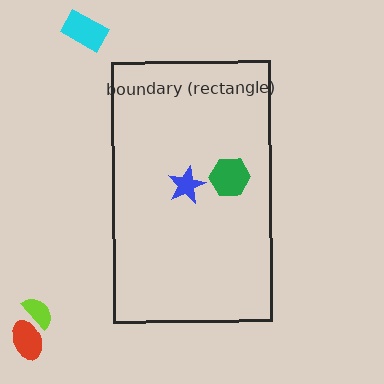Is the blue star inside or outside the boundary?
Inside.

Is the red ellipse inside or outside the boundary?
Outside.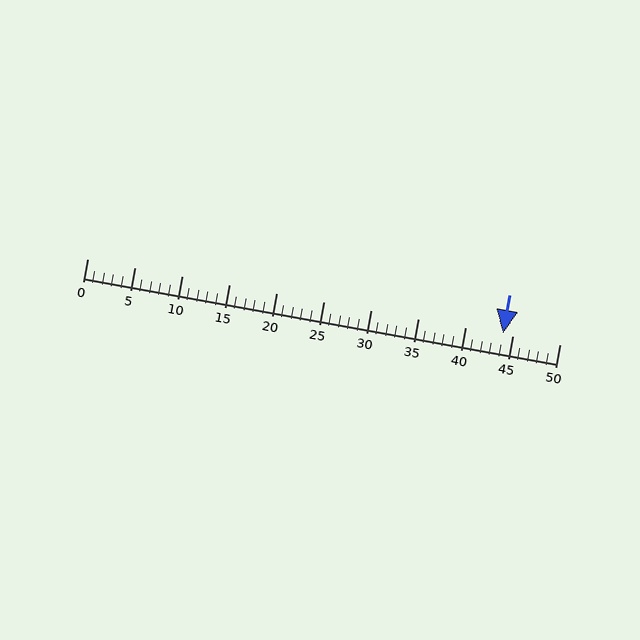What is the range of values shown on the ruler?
The ruler shows values from 0 to 50.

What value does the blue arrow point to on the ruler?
The blue arrow points to approximately 44.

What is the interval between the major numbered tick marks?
The major tick marks are spaced 5 units apart.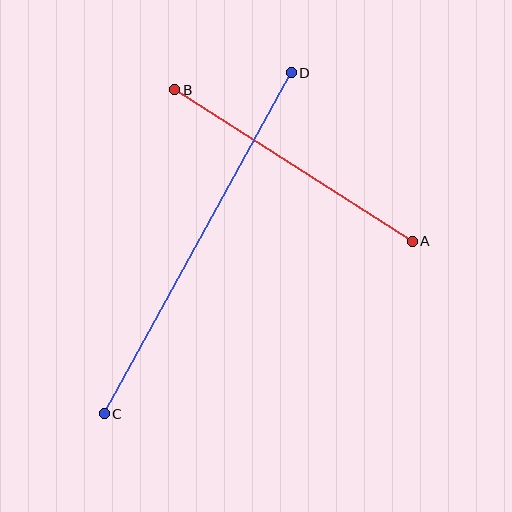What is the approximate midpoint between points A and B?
The midpoint is at approximately (293, 166) pixels.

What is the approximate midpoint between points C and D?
The midpoint is at approximately (198, 243) pixels.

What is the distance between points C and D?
The distance is approximately 389 pixels.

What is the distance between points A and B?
The distance is approximately 282 pixels.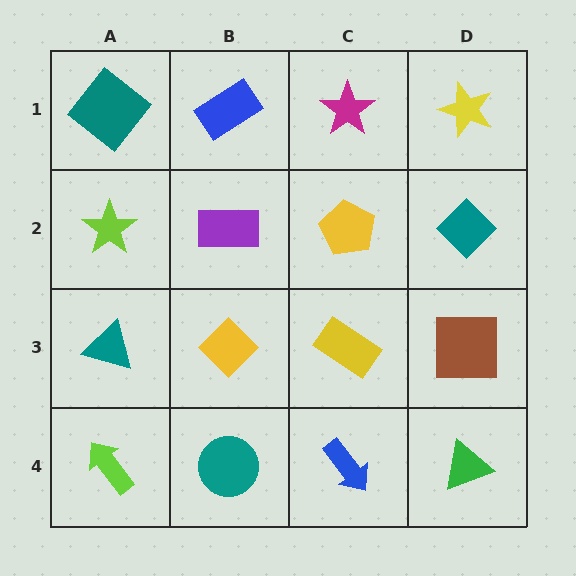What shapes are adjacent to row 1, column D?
A teal diamond (row 2, column D), a magenta star (row 1, column C).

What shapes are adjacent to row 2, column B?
A blue rectangle (row 1, column B), a yellow diamond (row 3, column B), a lime star (row 2, column A), a yellow pentagon (row 2, column C).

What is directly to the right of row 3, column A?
A yellow diamond.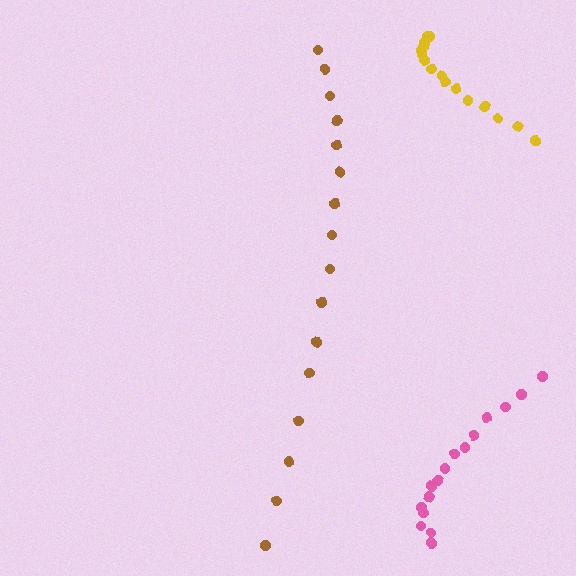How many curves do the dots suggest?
There are 3 distinct paths.